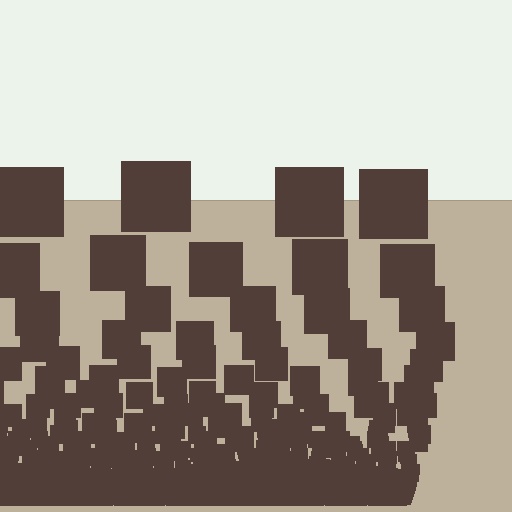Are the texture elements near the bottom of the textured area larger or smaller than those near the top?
Smaller. The gradient is inverted — elements near the bottom are smaller and denser.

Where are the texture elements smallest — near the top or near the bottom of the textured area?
Near the bottom.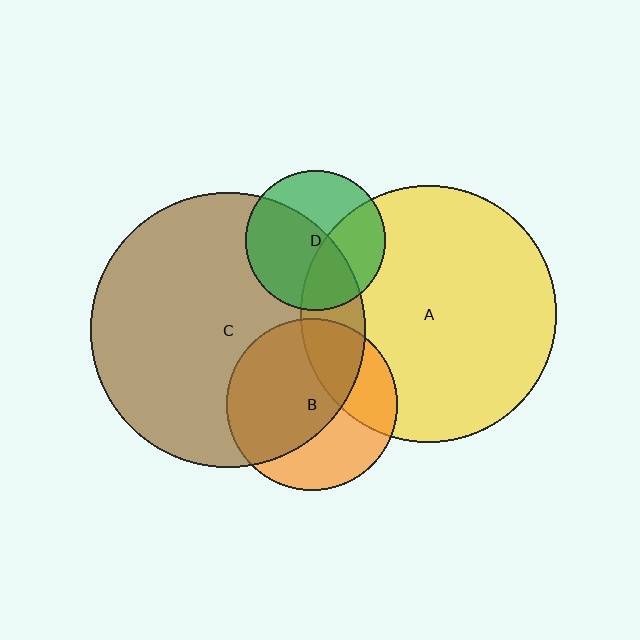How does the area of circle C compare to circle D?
Approximately 3.9 times.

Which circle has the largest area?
Circle C (brown).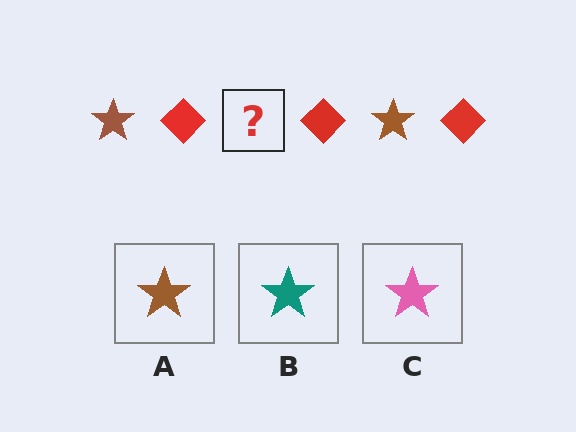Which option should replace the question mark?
Option A.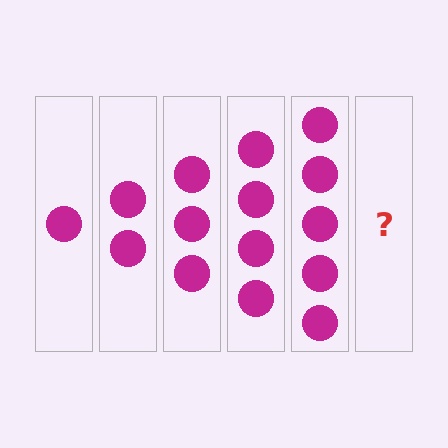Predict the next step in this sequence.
The next step is 6 circles.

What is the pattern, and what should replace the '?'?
The pattern is that each step adds one more circle. The '?' should be 6 circles.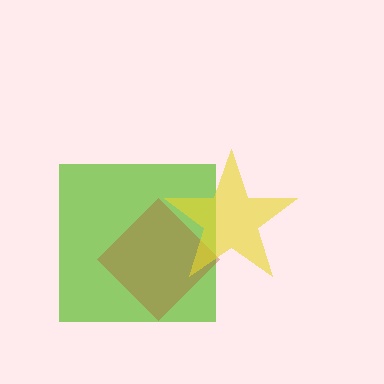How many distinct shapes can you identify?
There are 3 distinct shapes: a lime square, a brown diamond, a yellow star.